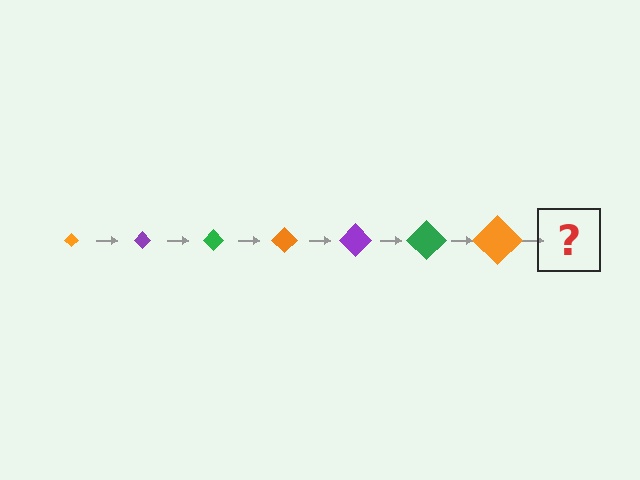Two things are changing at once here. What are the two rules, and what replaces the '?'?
The two rules are that the diamond grows larger each step and the color cycles through orange, purple, and green. The '?' should be a purple diamond, larger than the previous one.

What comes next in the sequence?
The next element should be a purple diamond, larger than the previous one.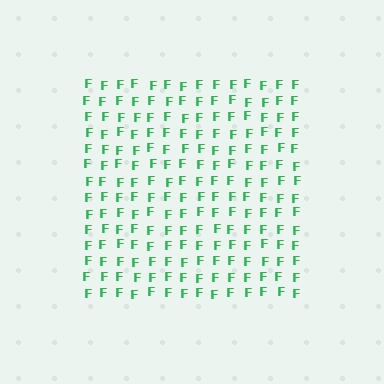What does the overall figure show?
The overall figure shows a square.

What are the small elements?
The small elements are letter F's.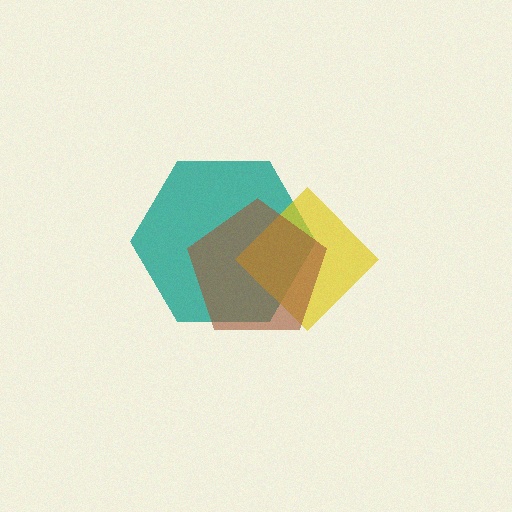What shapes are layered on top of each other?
The layered shapes are: a teal hexagon, a yellow diamond, a brown pentagon.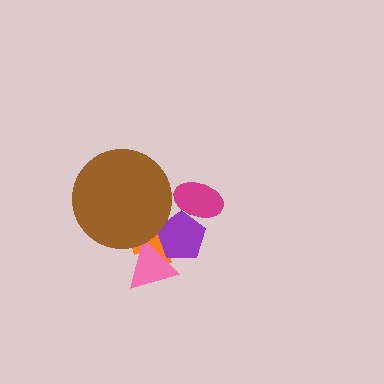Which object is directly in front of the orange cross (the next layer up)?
The purple pentagon is directly in front of the orange cross.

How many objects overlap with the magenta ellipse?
1 object overlaps with the magenta ellipse.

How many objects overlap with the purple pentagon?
3 objects overlap with the purple pentagon.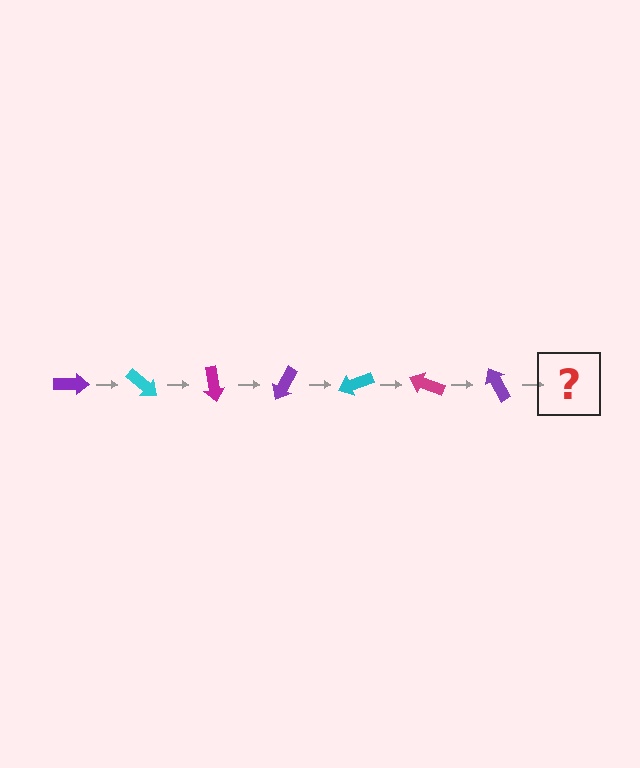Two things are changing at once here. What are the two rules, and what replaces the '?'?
The two rules are that it rotates 40 degrees each step and the color cycles through purple, cyan, and magenta. The '?' should be a cyan arrow, rotated 280 degrees from the start.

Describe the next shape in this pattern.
It should be a cyan arrow, rotated 280 degrees from the start.